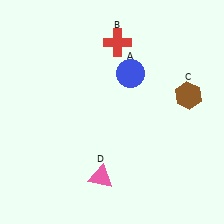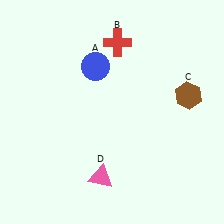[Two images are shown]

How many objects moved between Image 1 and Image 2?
1 object moved between the two images.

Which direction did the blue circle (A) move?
The blue circle (A) moved left.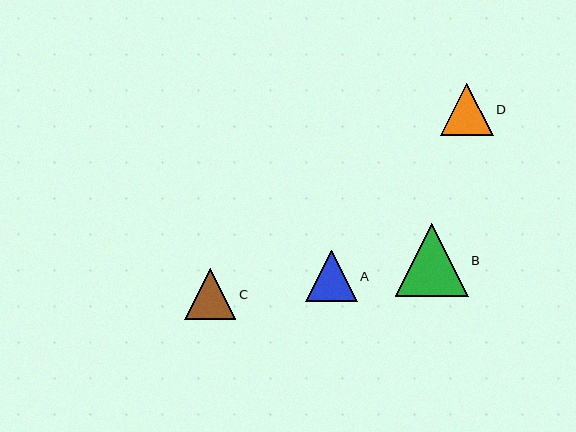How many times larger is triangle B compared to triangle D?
Triangle B is approximately 1.4 times the size of triangle D.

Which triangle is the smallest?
Triangle C is the smallest with a size of approximately 51 pixels.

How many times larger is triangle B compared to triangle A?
Triangle B is approximately 1.4 times the size of triangle A.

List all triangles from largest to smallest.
From largest to smallest: B, D, A, C.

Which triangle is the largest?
Triangle B is the largest with a size of approximately 73 pixels.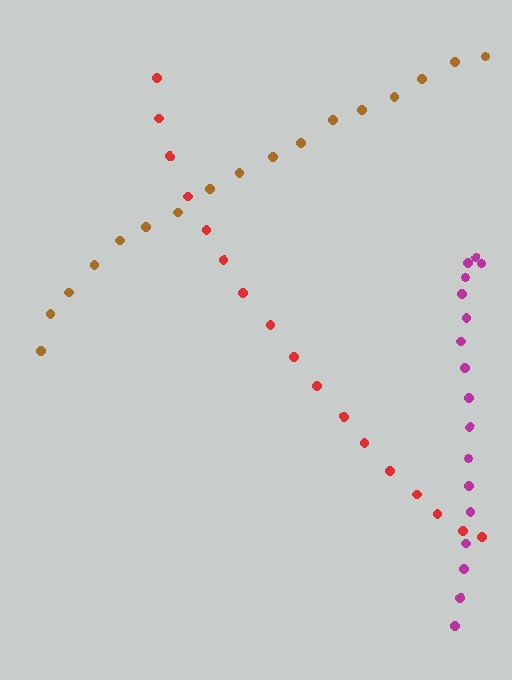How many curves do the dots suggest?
There are 3 distinct paths.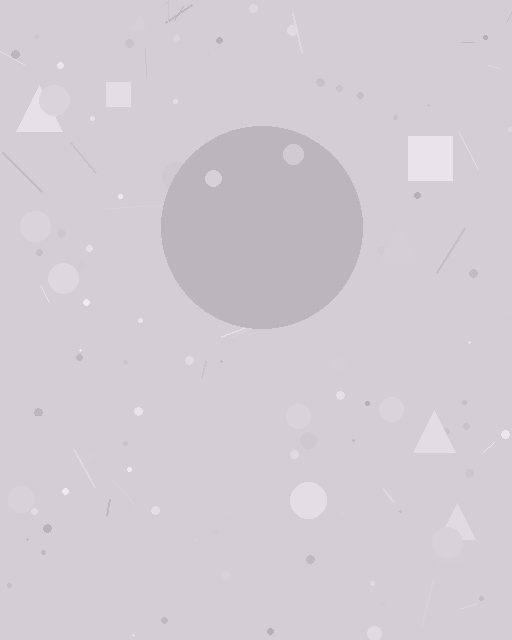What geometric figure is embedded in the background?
A circle is embedded in the background.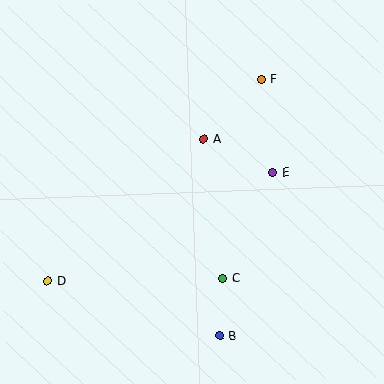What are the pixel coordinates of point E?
Point E is at (273, 173).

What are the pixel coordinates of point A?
Point A is at (204, 139).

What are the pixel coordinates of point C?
Point C is at (223, 279).